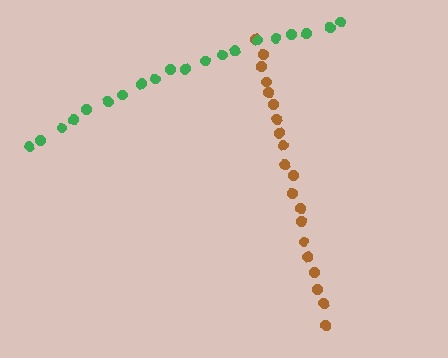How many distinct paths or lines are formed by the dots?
There are 2 distinct paths.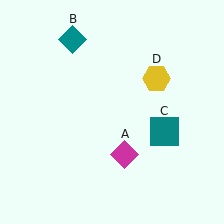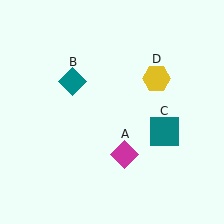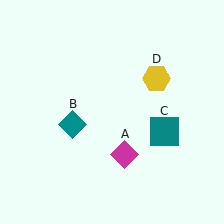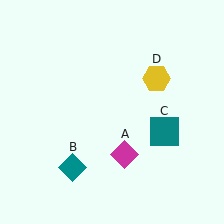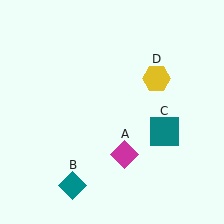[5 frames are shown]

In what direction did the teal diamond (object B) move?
The teal diamond (object B) moved down.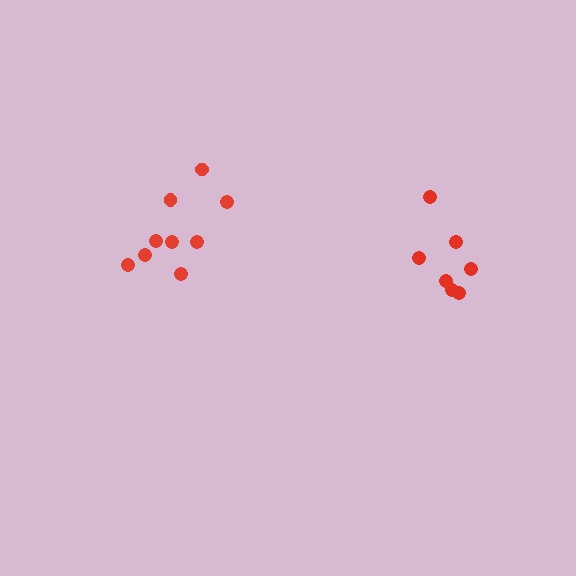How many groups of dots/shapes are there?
There are 2 groups.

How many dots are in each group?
Group 1: 9 dots, Group 2: 7 dots (16 total).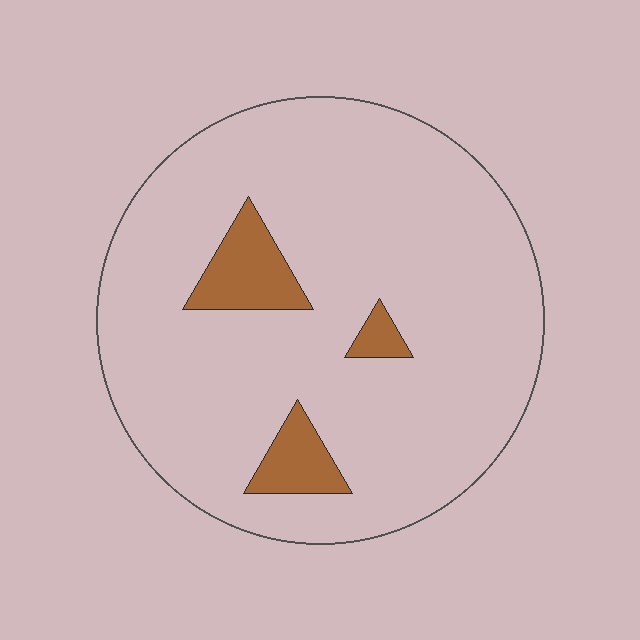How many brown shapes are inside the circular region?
3.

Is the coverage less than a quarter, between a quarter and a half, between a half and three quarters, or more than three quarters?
Less than a quarter.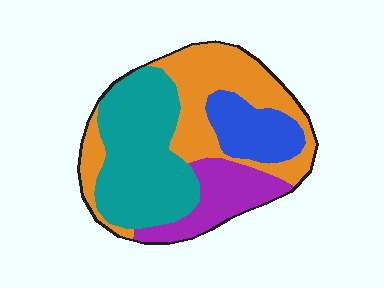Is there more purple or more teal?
Teal.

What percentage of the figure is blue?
Blue takes up about one eighth (1/8) of the figure.